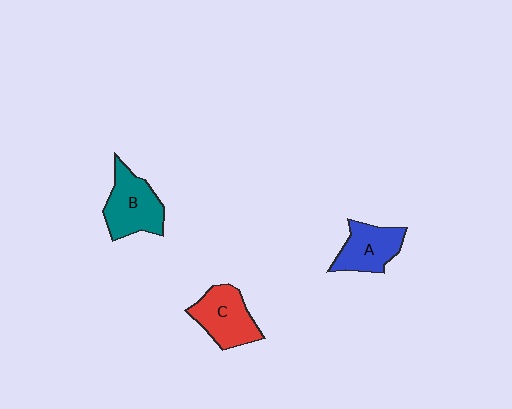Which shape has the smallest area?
Shape A (blue).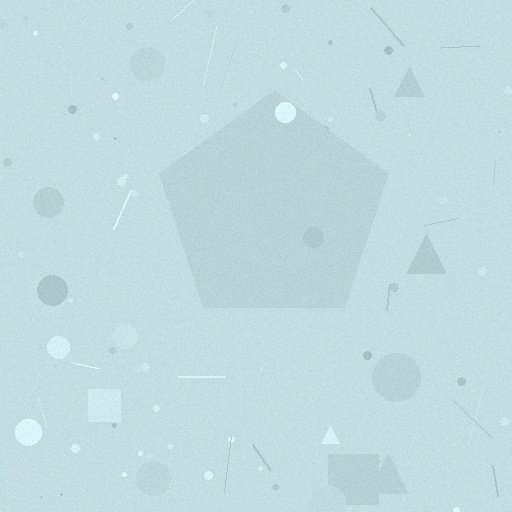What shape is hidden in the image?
A pentagon is hidden in the image.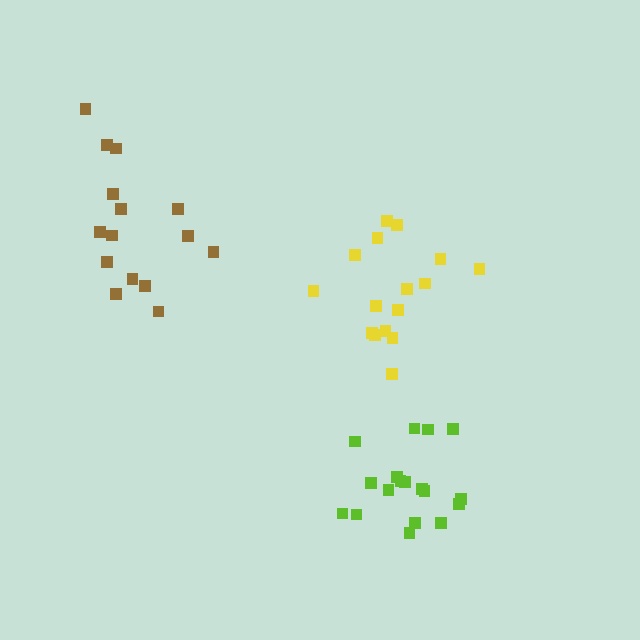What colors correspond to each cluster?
The clusters are colored: yellow, lime, brown.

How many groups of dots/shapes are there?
There are 3 groups.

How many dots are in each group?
Group 1: 16 dots, Group 2: 18 dots, Group 3: 15 dots (49 total).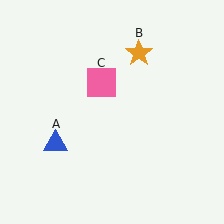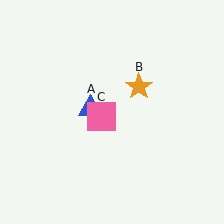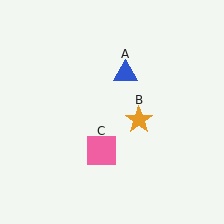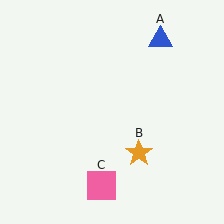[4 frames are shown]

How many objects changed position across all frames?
3 objects changed position: blue triangle (object A), orange star (object B), pink square (object C).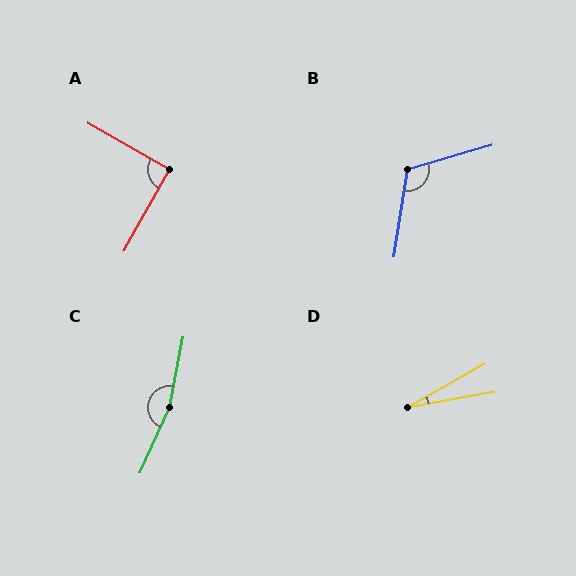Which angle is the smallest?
D, at approximately 19 degrees.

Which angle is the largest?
C, at approximately 167 degrees.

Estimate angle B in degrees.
Approximately 115 degrees.